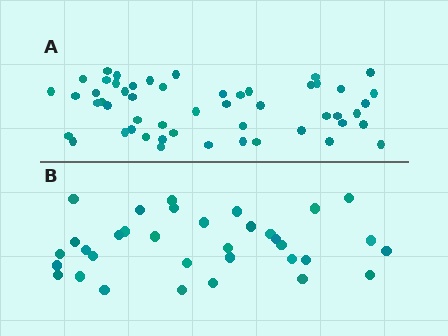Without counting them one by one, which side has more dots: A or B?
Region A (the top region) has more dots.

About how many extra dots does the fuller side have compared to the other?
Region A has approximately 20 more dots than region B.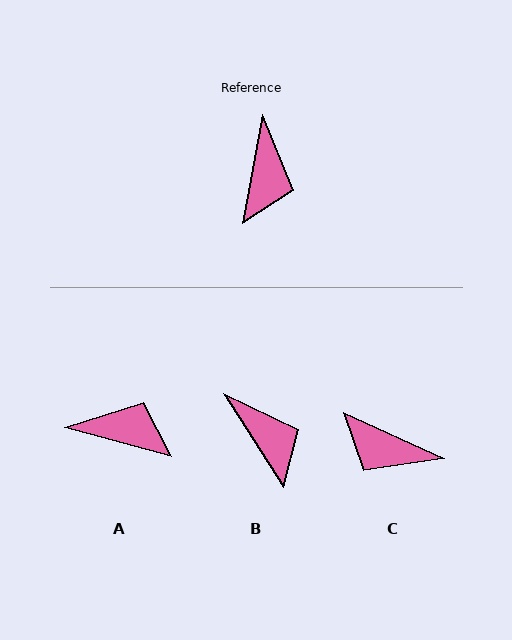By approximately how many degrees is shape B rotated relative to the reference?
Approximately 43 degrees counter-clockwise.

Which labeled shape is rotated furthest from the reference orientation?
C, about 104 degrees away.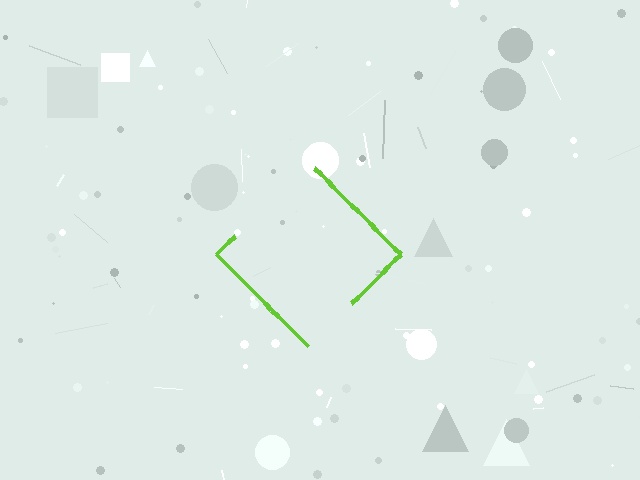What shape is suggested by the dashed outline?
The dashed outline suggests a diamond.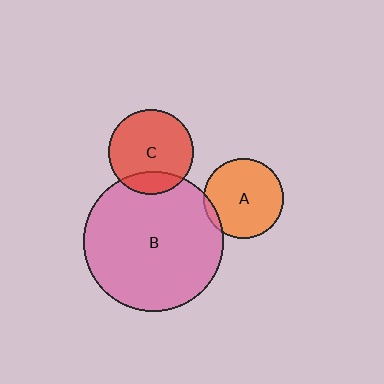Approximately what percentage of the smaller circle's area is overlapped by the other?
Approximately 5%.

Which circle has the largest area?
Circle B (pink).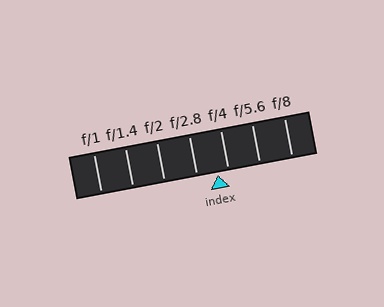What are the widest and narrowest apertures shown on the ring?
The widest aperture shown is f/1 and the narrowest is f/8.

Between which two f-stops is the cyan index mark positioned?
The index mark is between f/2.8 and f/4.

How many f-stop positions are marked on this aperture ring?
There are 7 f-stop positions marked.